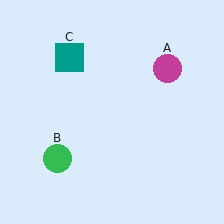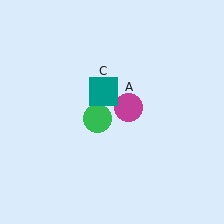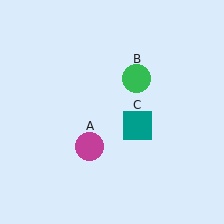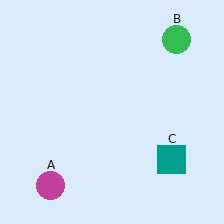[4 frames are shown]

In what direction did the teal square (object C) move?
The teal square (object C) moved down and to the right.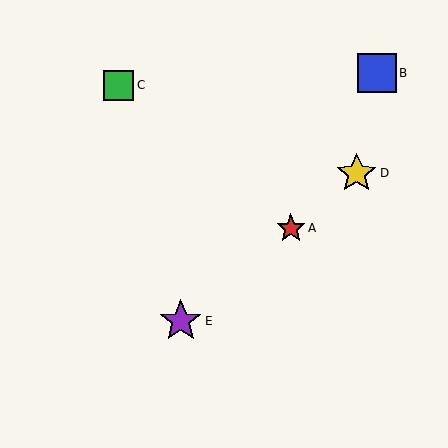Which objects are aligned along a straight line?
Objects A, D, E are aligned along a straight line.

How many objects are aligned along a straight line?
3 objects (A, D, E) are aligned along a straight line.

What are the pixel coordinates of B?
Object B is at (377, 73).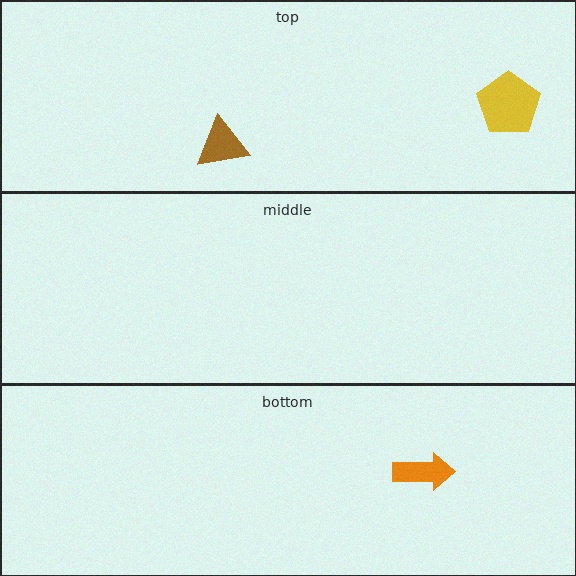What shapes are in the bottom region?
The orange arrow.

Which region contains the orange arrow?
The bottom region.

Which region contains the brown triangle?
The top region.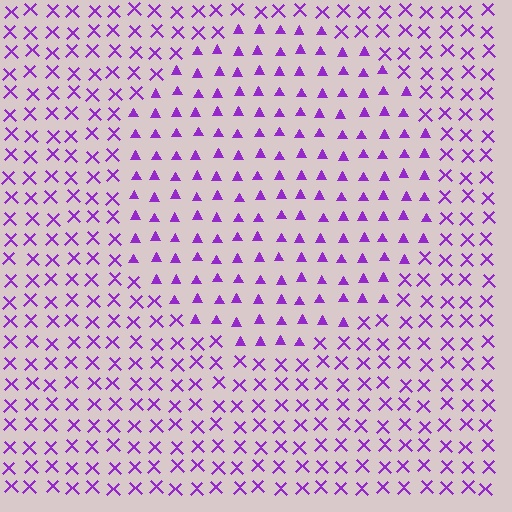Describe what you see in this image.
The image is filled with small purple elements arranged in a uniform grid. A circle-shaped region contains triangles, while the surrounding area contains X marks. The boundary is defined purely by the change in element shape.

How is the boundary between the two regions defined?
The boundary is defined by a change in element shape: triangles inside vs. X marks outside. All elements share the same color and spacing.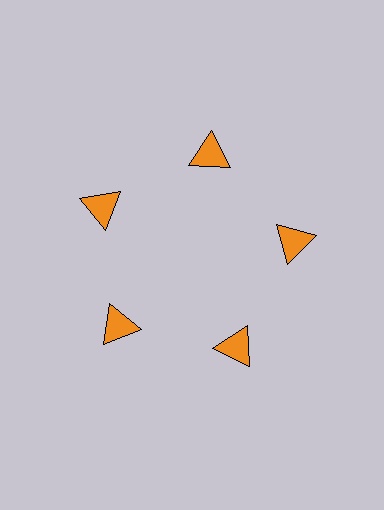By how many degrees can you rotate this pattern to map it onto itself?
The pattern maps onto itself every 72 degrees of rotation.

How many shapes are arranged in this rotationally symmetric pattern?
There are 5 shapes, arranged in 5 groups of 1.